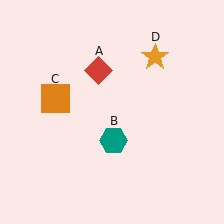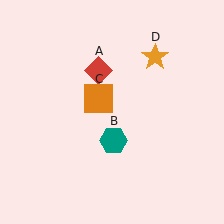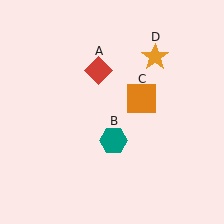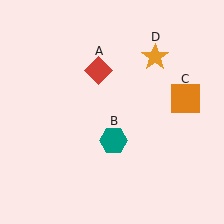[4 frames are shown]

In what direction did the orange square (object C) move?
The orange square (object C) moved right.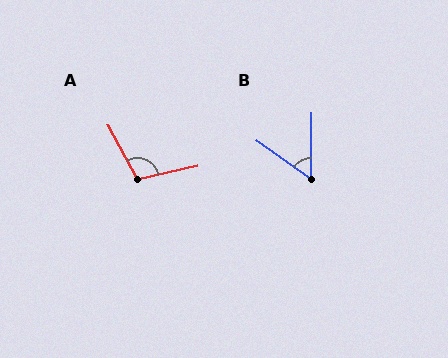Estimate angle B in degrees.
Approximately 54 degrees.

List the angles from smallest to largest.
B (54°), A (106°).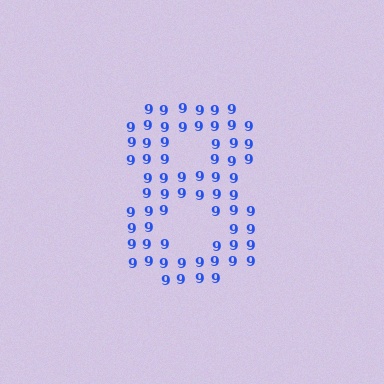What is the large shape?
The large shape is the digit 8.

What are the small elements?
The small elements are digit 9's.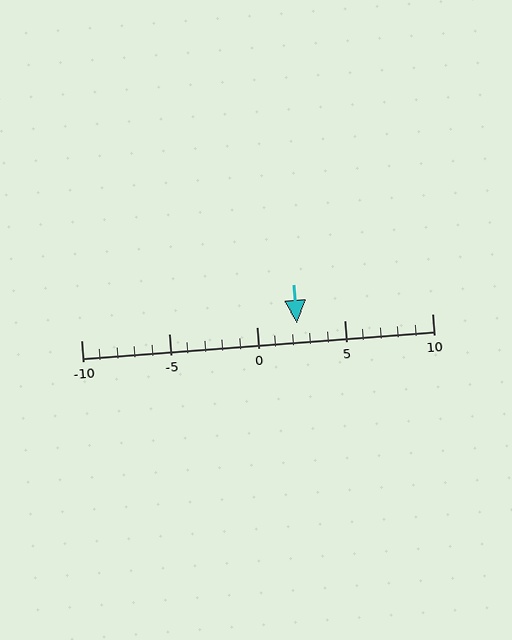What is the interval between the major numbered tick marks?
The major tick marks are spaced 5 units apart.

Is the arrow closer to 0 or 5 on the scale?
The arrow is closer to 0.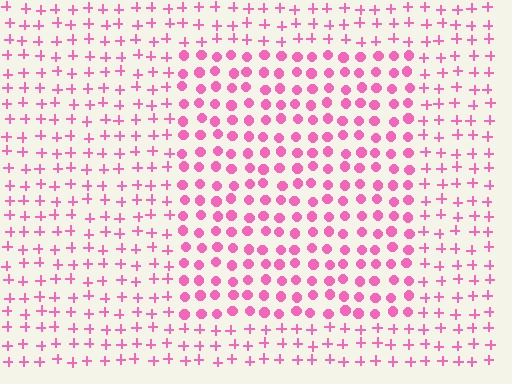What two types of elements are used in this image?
The image uses circles inside the rectangle region and plus signs outside it.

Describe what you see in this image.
The image is filled with small pink elements arranged in a uniform grid. A rectangle-shaped region contains circles, while the surrounding area contains plus signs. The boundary is defined purely by the change in element shape.